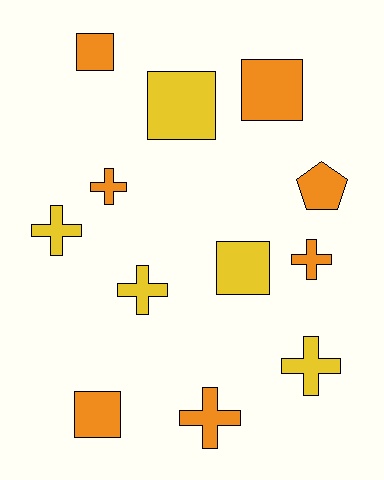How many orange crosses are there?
There are 3 orange crosses.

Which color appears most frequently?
Orange, with 7 objects.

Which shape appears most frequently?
Cross, with 6 objects.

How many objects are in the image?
There are 12 objects.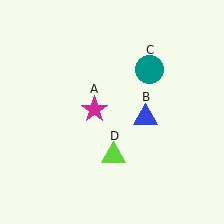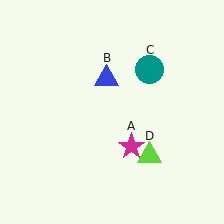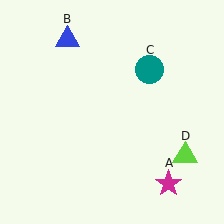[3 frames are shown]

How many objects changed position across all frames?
3 objects changed position: magenta star (object A), blue triangle (object B), lime triangle (object D).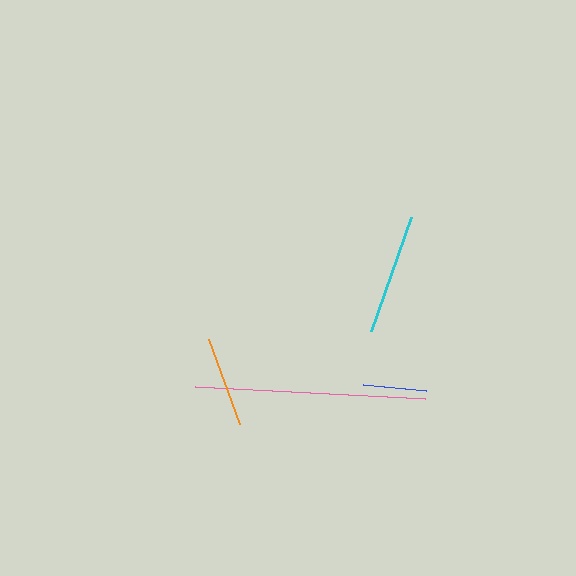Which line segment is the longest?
The pink line is the longest at approximately 231 pixels.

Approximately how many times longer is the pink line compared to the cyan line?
The pink line is approximately 1.9 times the length of the cyan line.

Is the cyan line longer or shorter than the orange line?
The cyan line is longer than the orange line.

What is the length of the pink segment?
The pink segment is approximately 231 pixels long.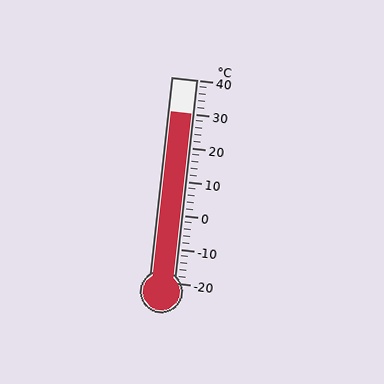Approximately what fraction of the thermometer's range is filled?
The thermometer is filled to approximately 85% of its range.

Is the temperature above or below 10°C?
The temperature is above 10°C.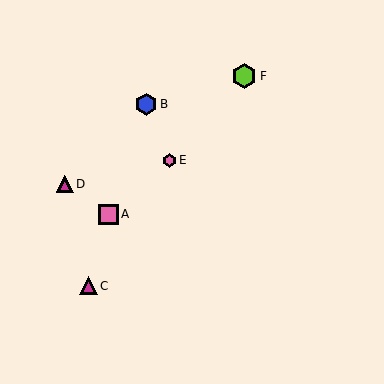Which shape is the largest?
The lime hexagon (labeled F) is the largest.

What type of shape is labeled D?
Shape D is a magenta triangle.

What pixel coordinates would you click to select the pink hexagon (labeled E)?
Click at (169, 160) to select the pink hexagon E.